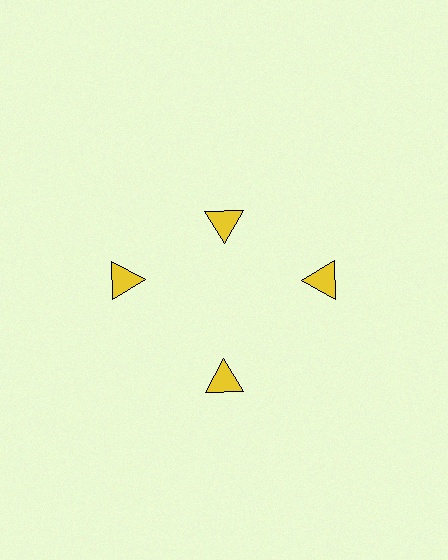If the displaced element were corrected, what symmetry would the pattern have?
It would have 4-fold rotational symmetry — the pattern would map onto itself every 90 degrees.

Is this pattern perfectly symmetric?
No. The 4 yellow triangles are arranged in a ring, but one element near the 12 o'clock position is pulled inward toward the center, breaking the 4-fold rotational symmetry.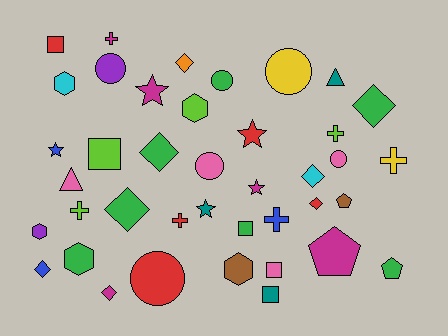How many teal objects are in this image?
There are 3 teal objects.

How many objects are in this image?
There are 40 objects.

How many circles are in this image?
There are 6 circles.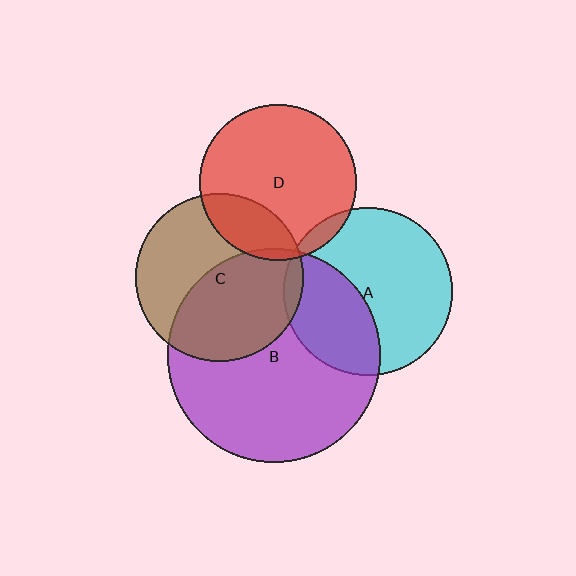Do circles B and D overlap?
Yes.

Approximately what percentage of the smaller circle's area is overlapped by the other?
Approximately 5%.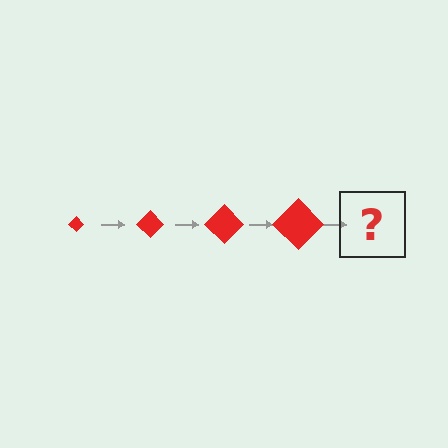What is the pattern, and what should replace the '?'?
The pattern is that the diamond gets progressively larger each step. The '?' should be a red diamond, larger than the previous one.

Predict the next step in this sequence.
The next step is a red diamond, larger than the previous one.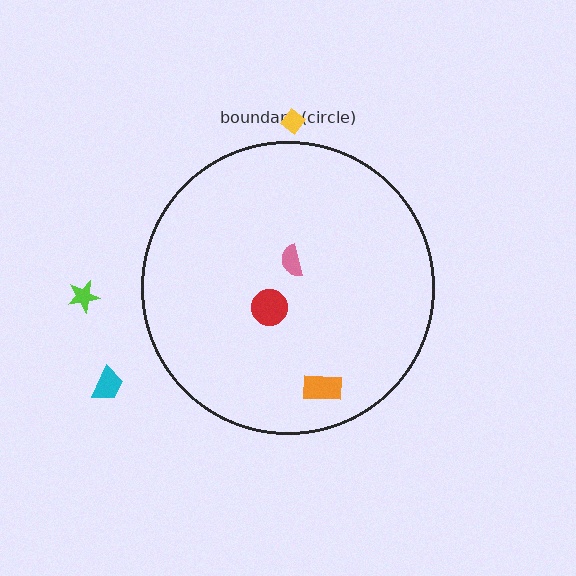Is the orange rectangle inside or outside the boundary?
Inside.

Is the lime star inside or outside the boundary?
Outside.